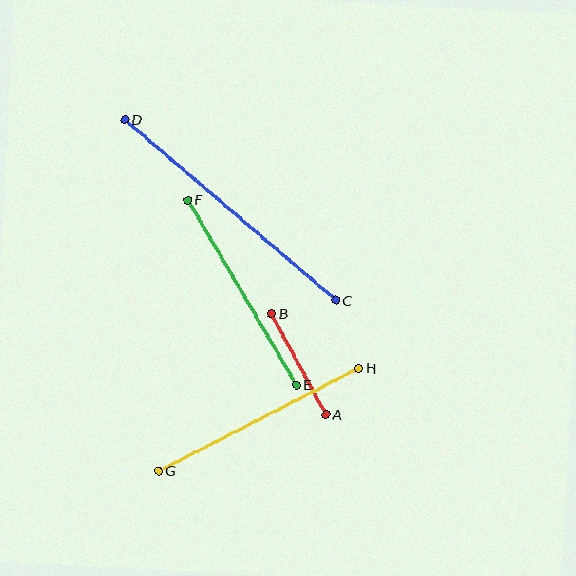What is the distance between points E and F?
The distance is approximately 215 pixels.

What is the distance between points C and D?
The distance is approximately 278 pixels.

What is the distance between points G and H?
The distance is approximately 225 pixels.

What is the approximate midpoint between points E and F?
The midpoint is at approximately (242, 293) pixels.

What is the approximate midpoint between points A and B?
The midpoint is at approximately (299, 364) pixels.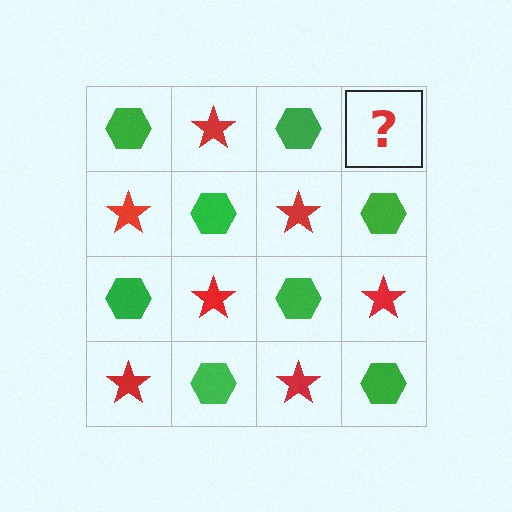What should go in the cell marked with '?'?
The missing cell should contain a red star.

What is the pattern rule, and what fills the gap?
The rule is that it alternates green hexagon and red star in a checkerboard pattern. The gap should be filled with a red star.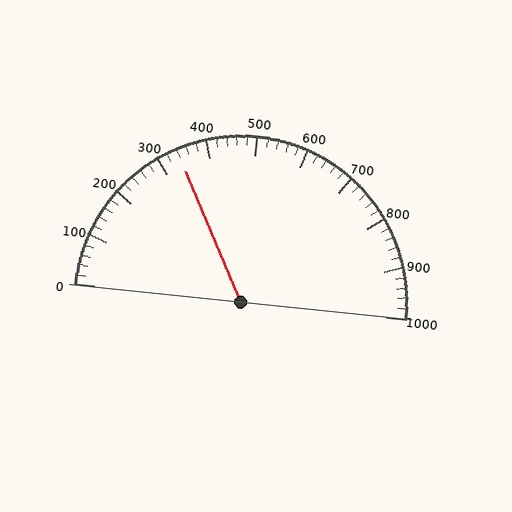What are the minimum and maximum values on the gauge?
The gauge ranges from 0 to 1000.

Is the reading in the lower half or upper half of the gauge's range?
The reading is in the lower half of the range (0 to 1000).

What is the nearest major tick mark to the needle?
The nearest major tick mark is 300.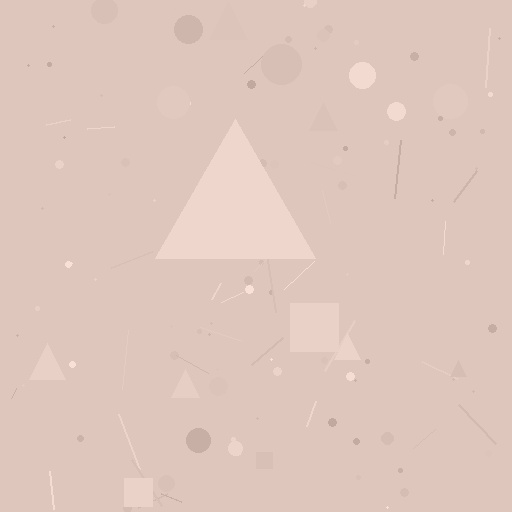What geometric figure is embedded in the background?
A triangle is embedded in the background.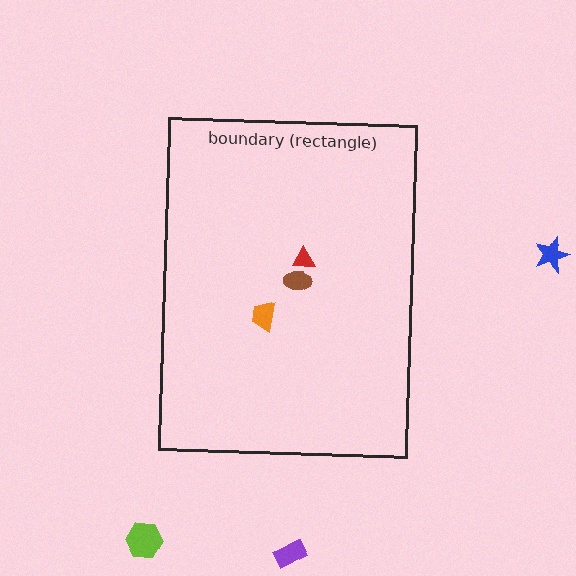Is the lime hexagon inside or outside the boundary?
Outside.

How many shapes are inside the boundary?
3 inside, 3 outside.